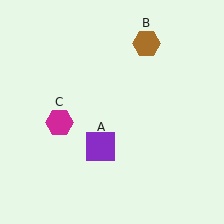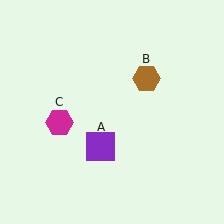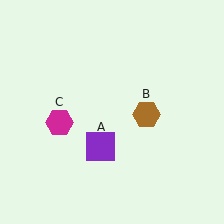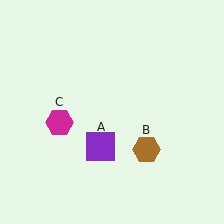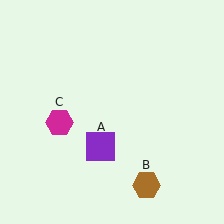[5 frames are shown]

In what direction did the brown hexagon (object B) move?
The brown hexagon (object B) moved down.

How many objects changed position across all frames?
1 object changed position: brown hexagon (object B).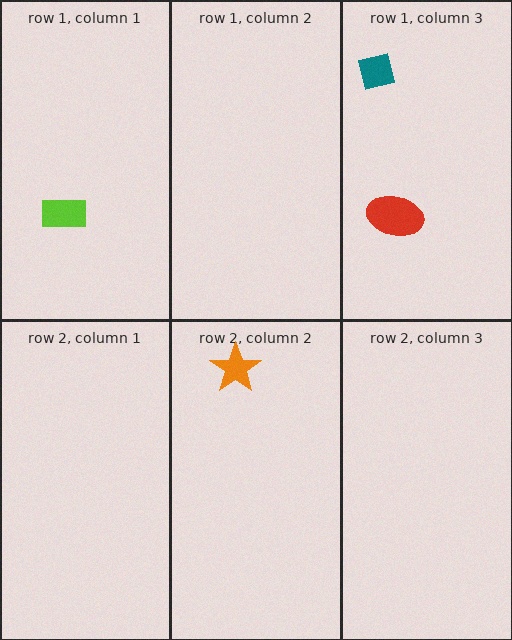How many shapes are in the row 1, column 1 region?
1.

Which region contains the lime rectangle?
The row 1, column 1 region.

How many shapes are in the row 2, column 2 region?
1.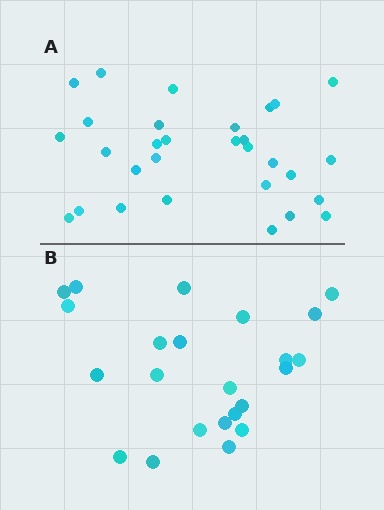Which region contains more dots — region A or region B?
Region A (the top region) has more dots.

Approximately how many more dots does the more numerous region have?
Region A has roughly 8 or so more dots than region B.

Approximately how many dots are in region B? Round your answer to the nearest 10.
About 20 dots. (The exact count is 23, which rounds to 20.)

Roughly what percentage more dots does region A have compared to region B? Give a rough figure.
About 30% more.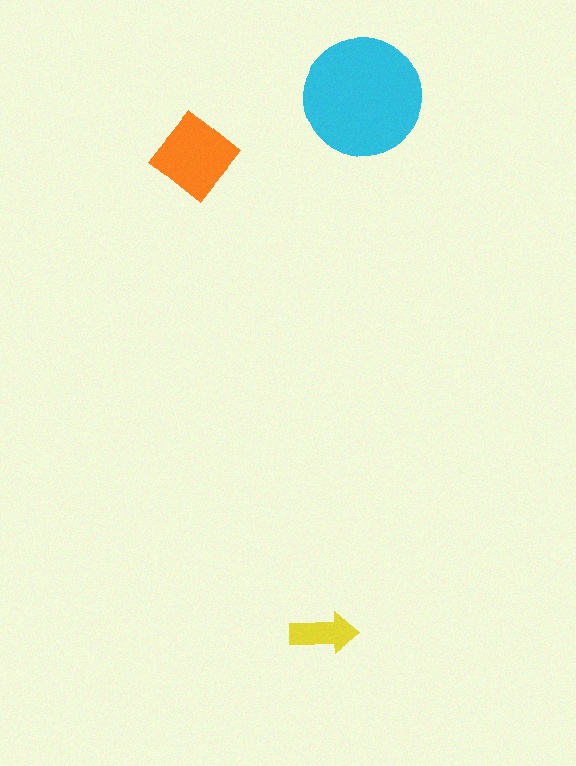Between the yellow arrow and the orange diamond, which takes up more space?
The orange diamond.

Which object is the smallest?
The yellow arrow.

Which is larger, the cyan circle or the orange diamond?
The cyan circle.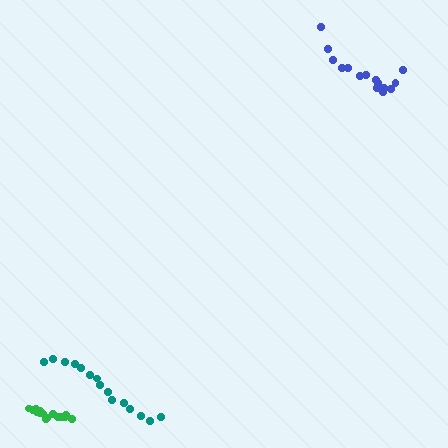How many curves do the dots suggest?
There are 3 distinct paths.